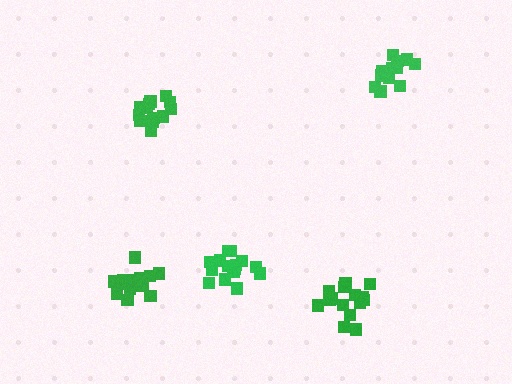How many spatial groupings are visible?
There are 5 spatial groupings.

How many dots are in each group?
Group 1: 14 dots, Group 2: 15 dots, Group 3: 15 dots, Group 4: 15 dots, Group 5: 12 dots (71 total).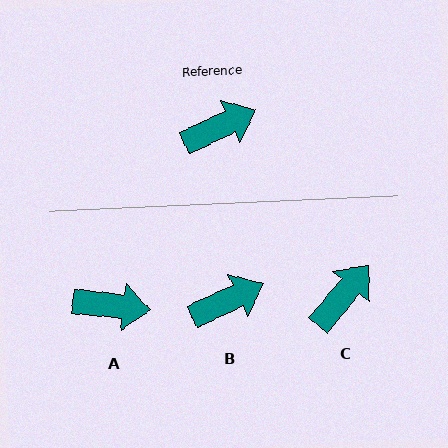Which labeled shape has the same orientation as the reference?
B.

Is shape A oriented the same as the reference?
No, it is off by about 31 degrees.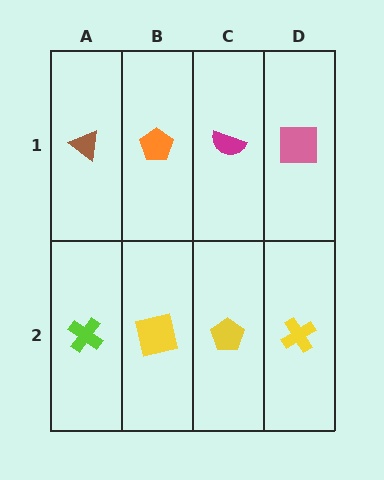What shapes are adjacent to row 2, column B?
An orange pentagon (row 1, column B), a lime cross (row 2, column A), a yellow pentagon (row 2, column C).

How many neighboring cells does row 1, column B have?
3.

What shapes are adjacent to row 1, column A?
A lime cross (row 2, column A), an orange pentagon (row 1, column B).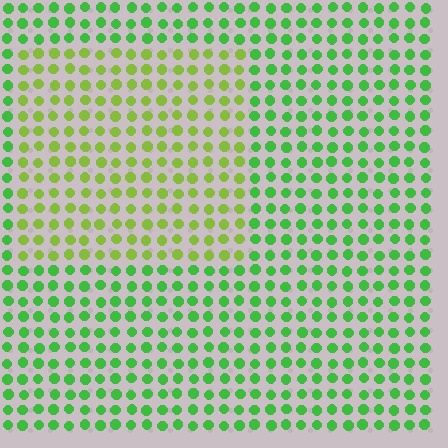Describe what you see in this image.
The image is filled with small green elements in a uniform arrangement. A rectangle-shaped region is visible where the elements are tinted to a slightly different hue, forming a subtle color boundary.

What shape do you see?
I see a rectangle.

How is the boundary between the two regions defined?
The boundary is defined purely by a slight shift in hue (about 36 degrees). Spacing, size, and orientation are identical on both sides.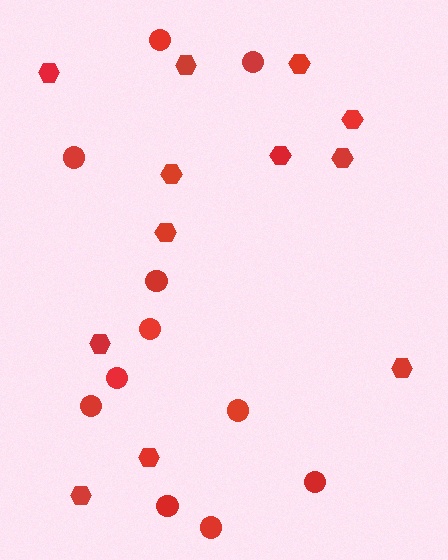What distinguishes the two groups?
There are 2 groups: one group of hexagons (12) and one group of circles (11).